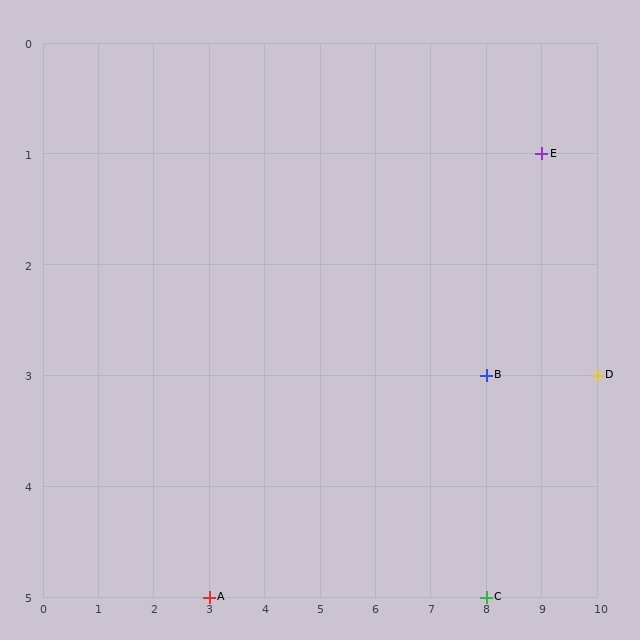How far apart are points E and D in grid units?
Points E and D are 1 column and 2 rows apart (about 2.2 grid units diagonally).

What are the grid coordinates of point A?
Point A is at grid coordinates (3, 5).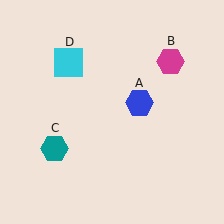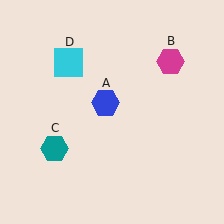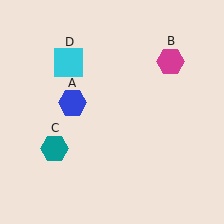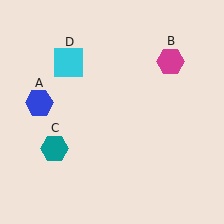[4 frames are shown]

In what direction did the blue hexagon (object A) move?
The blue hexagon (object A) moved left.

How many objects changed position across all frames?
1 object changed position: blue hexagon (object A).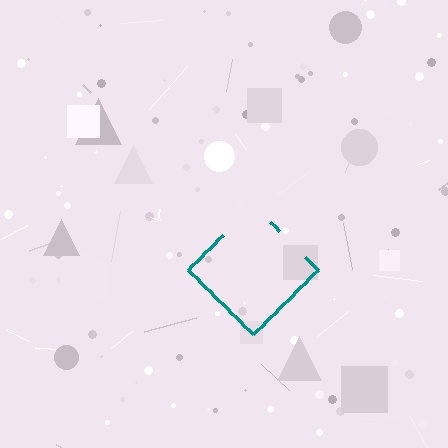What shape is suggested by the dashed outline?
The dashed outline suggests a diamond.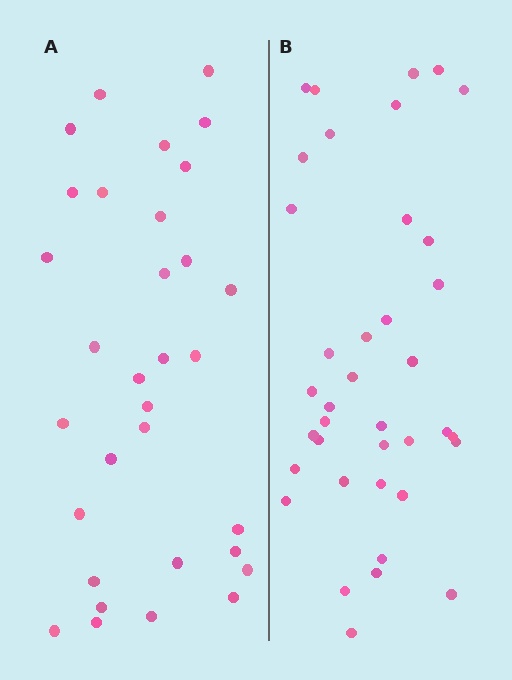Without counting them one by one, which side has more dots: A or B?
Region B (the right region) has more dots.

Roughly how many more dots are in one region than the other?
Region B has about 6 more dots than region A.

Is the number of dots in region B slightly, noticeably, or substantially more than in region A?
Region B has only slightly more — the two regions are fairly close. The ratio is roughly 1.2 to 1.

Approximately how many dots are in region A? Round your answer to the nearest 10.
About 30 dots. (The exact count is 32, which rounds to 30.)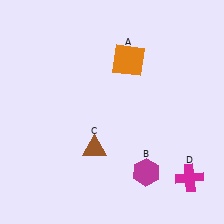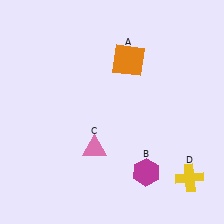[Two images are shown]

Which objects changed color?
C changed from brown to pink. D changed from magenta to yellow.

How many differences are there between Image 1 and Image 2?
There are 2 differences between the two images.